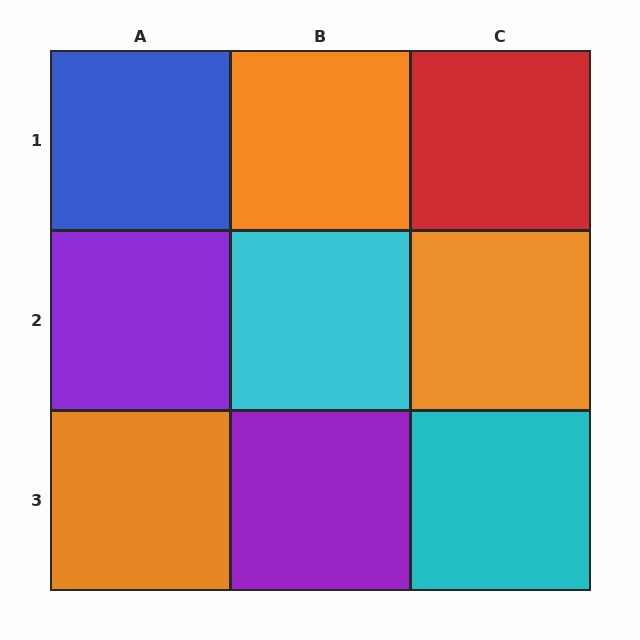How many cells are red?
1 cell is red.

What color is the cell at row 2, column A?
Purple.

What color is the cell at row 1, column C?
Red.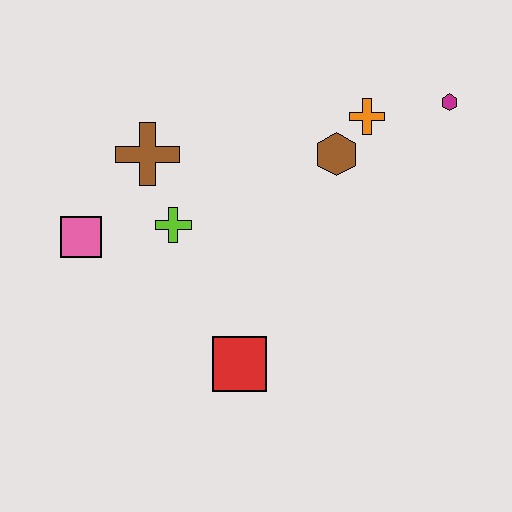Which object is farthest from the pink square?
The magenta hexagon is farthest from the pink square.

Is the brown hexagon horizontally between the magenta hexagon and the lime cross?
Yes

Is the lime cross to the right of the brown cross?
Yes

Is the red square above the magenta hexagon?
No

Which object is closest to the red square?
The lime cross is closest to the red square.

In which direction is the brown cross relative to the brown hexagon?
The brown cross is to the left of the brown hexagon.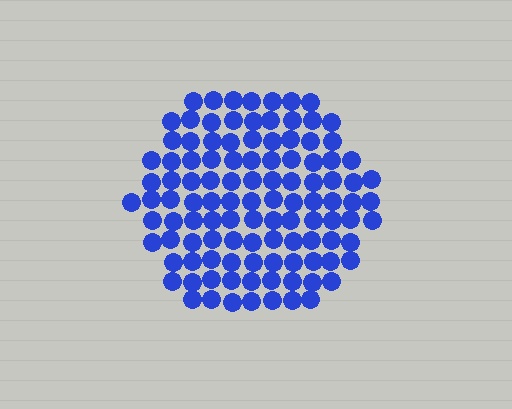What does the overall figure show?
The overall figure shows a hexagon.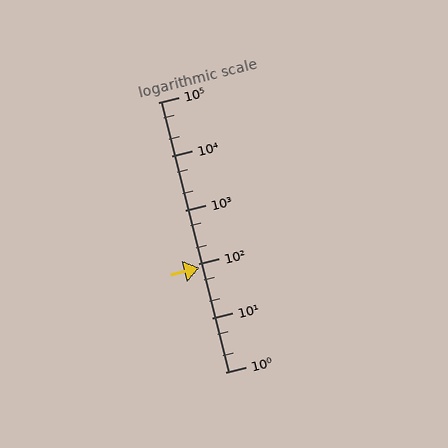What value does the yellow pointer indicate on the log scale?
The pointer indicates approximately 85.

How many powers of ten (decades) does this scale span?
The scale spans 5 decades, from 1 to 100000.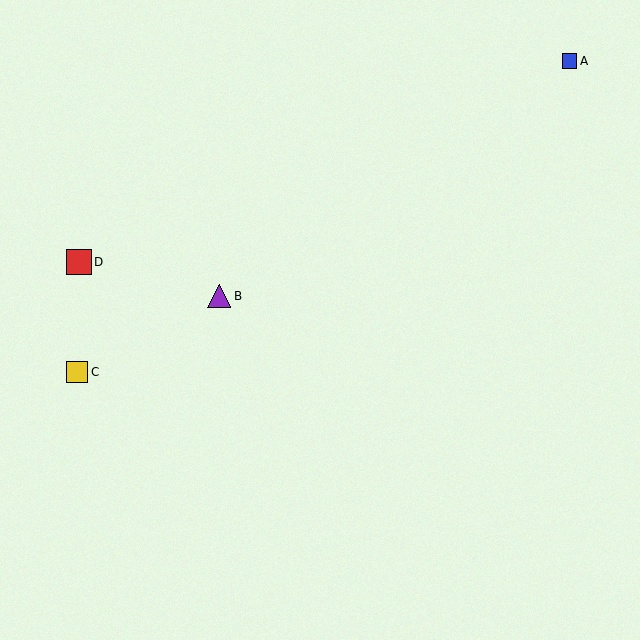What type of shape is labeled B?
Shape B is a purple triangle.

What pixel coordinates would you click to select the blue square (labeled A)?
Click at (569, 61) to select the blue square A.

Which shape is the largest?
The red square (labeled D) is the largest.